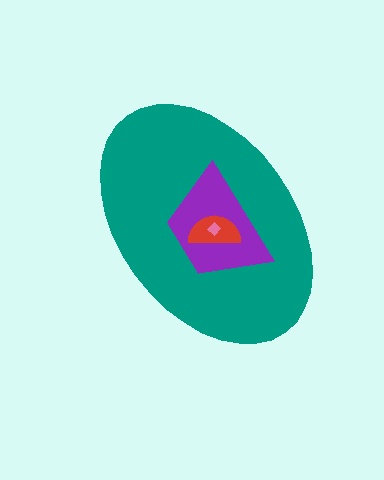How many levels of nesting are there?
4.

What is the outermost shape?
The teal ellipse.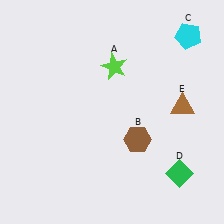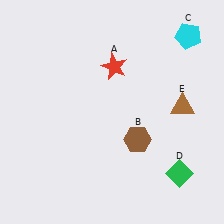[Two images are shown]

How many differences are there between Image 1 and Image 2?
There is 1 difference between the two images.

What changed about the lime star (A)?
In Image 1, A is lime. In Image 2, it changed to red.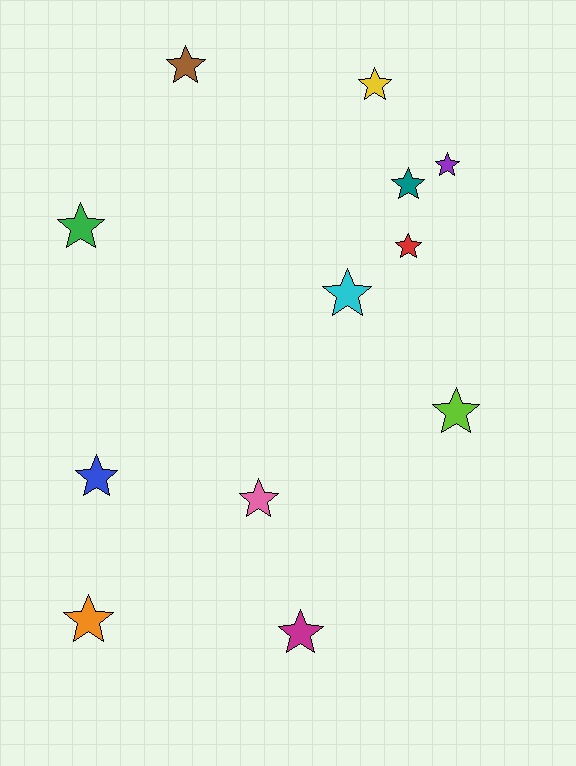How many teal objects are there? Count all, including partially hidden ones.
There is 1 teal object.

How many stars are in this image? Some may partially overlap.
There are 12 stars.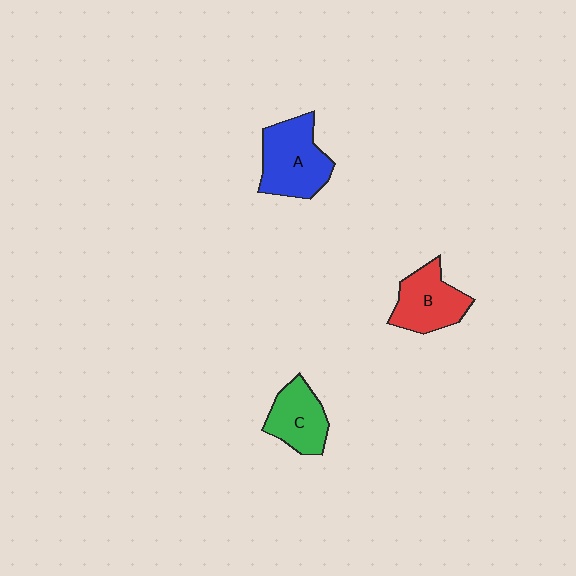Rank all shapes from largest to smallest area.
From largest to smallest: A (blue), B (red), C (green).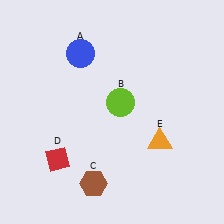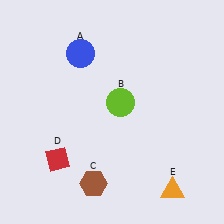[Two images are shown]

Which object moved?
The orange triangle (E) moved down.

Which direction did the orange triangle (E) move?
The orange triangle (E) moved down.